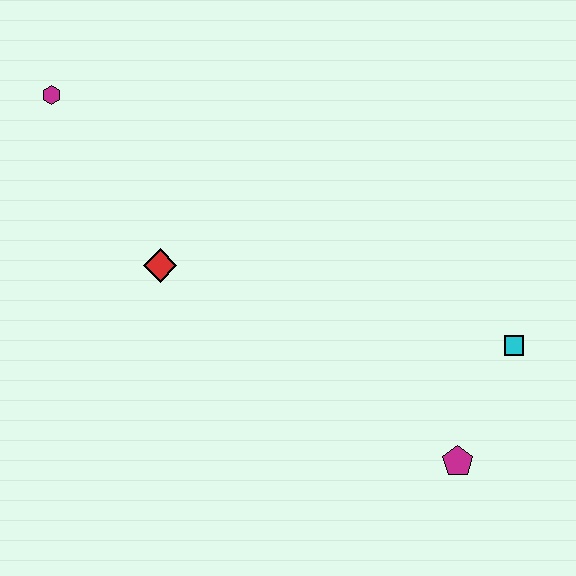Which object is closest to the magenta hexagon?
The red diamond is closest to the magenta hexagon.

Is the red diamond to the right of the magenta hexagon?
Yes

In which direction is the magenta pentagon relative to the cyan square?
The magenta pentagon is below the cyan square.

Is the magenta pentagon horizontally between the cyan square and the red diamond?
Yes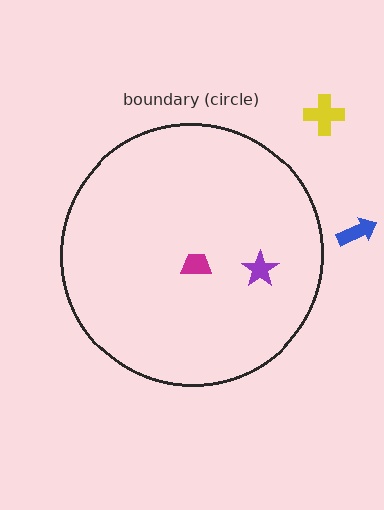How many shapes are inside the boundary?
2 inside, 2 outside.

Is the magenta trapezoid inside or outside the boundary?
Inside.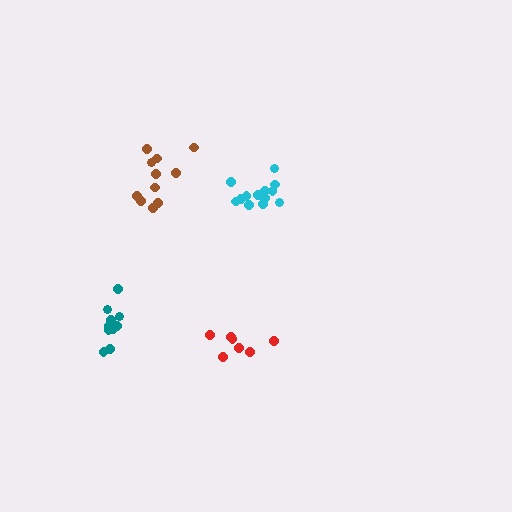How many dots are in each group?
Group 1: 10 dots, Group 2: 13 dots, Group 3: 7 dots, Group 4: 11 dots (41 total).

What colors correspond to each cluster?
The clusters are colored: teal, cyan, red, brown.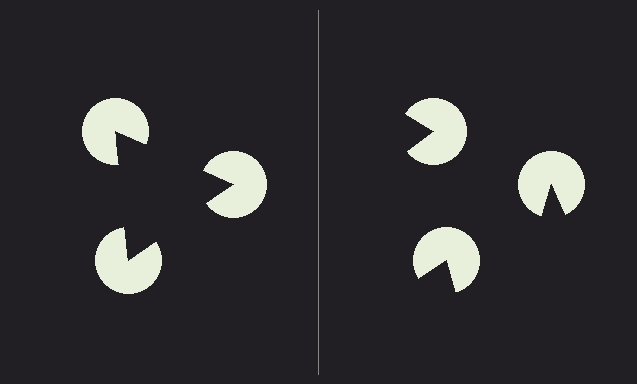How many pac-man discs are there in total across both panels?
6 — 3 on each side.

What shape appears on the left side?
An illusory triangle.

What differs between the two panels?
The pac-man discs are positioned identically on both sides; only the wedge orientations differ. On the left they align to a triangle; on the right they are misaligned.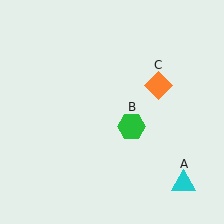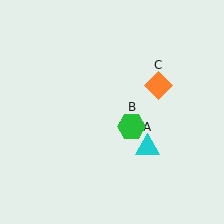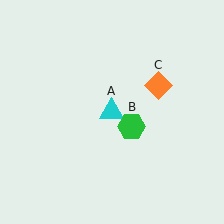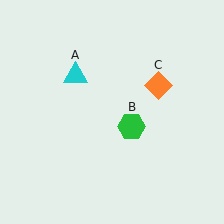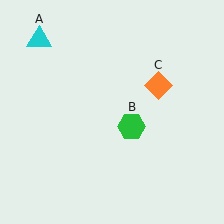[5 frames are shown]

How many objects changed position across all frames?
1 object changed position: cyan triangle (object A).